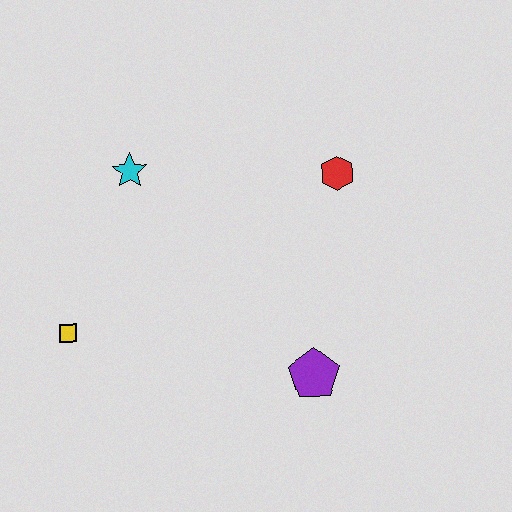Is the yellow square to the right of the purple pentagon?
No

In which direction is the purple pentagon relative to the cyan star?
The purple pentagon is below the cyan star.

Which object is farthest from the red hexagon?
The yellow square is farthest from the red hexagon.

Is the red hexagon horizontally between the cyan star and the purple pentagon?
No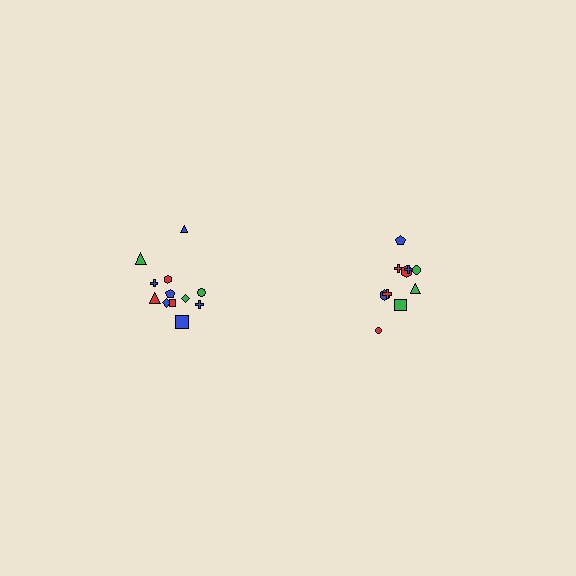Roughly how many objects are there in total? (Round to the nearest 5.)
Roughly 20 objects in total.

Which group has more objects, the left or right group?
The left group.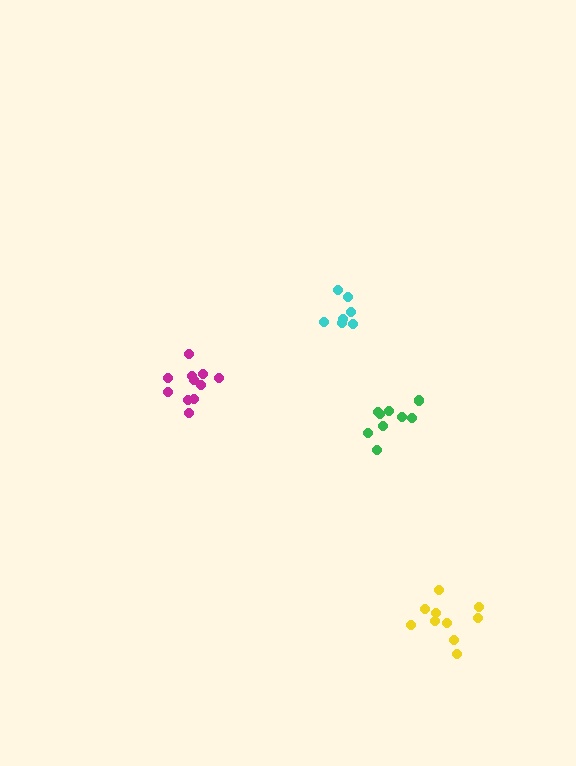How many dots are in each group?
Group 1: 11 dots, Group 2: 10 dots, Group 3: 7 dots, Group 4: 9 dots (37 total).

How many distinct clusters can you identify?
There are 4 distinct clusters.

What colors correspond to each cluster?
The clusters are colored: magenta, yellow, cyan, green.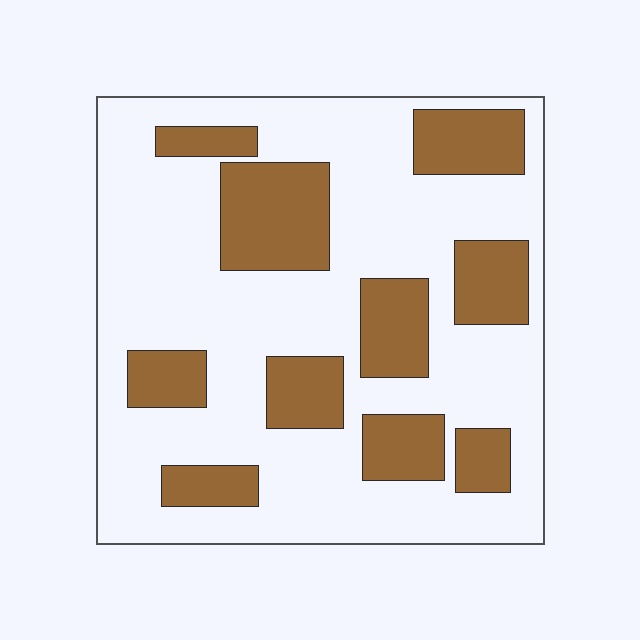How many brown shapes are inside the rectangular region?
10.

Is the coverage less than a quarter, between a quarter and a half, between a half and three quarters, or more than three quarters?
Between a quarter and a half.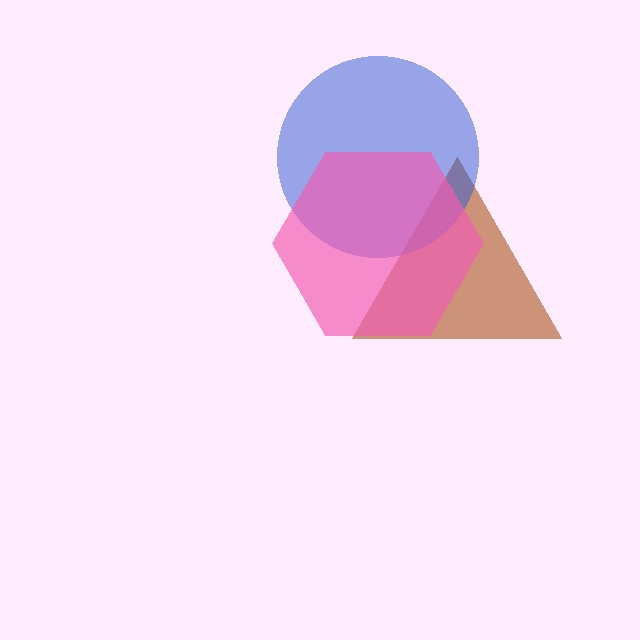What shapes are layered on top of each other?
The layered shapes are: a brown triangle, a blue circle, a pink hexagon.